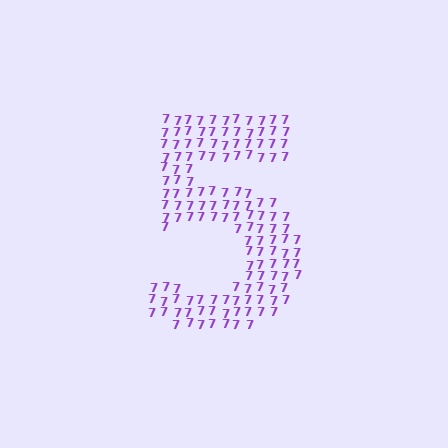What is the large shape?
The large shape is the digit 5.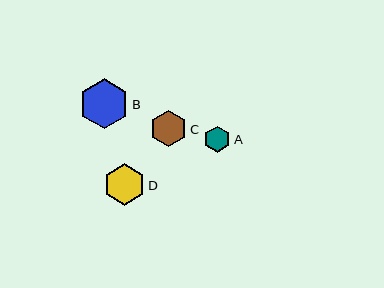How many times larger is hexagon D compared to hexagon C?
Hexagon D is approximately 1.1 times the size of hexagon C.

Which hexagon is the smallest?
Hexagon A is the smallest with a size of approximately 27 pixels.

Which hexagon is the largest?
Hexagon B is the largest with a size of approximately 50 pixels.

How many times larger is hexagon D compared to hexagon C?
Hexagon D is approximately 1.1 times the size of hexagon C.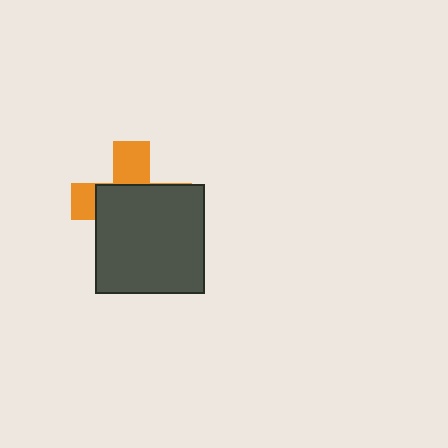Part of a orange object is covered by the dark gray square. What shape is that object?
It is a cross.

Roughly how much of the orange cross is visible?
A small part of it is visible (roughly 32%).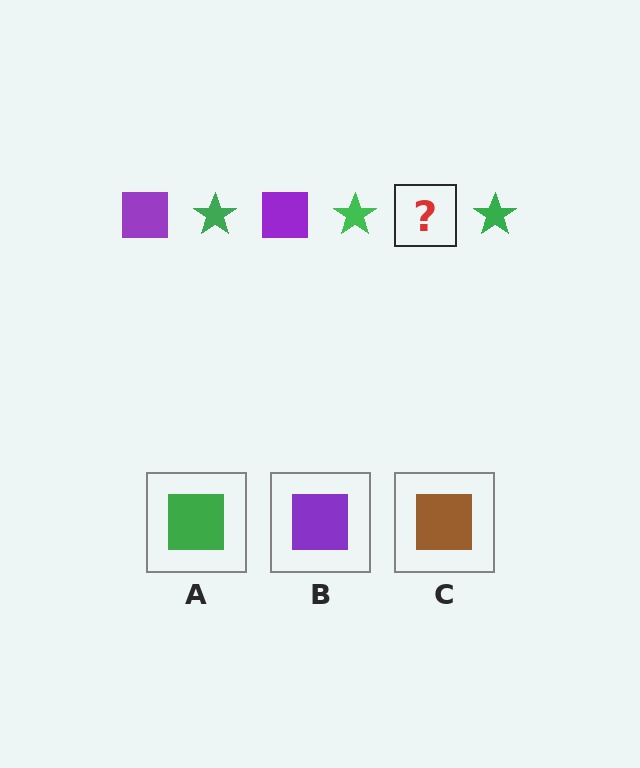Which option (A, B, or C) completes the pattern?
B.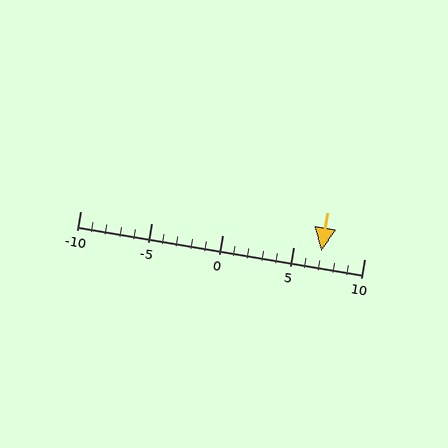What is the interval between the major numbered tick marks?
The major tick marks are spaced 5 units apart.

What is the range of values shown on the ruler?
The ruler shows values from -10 to 10.